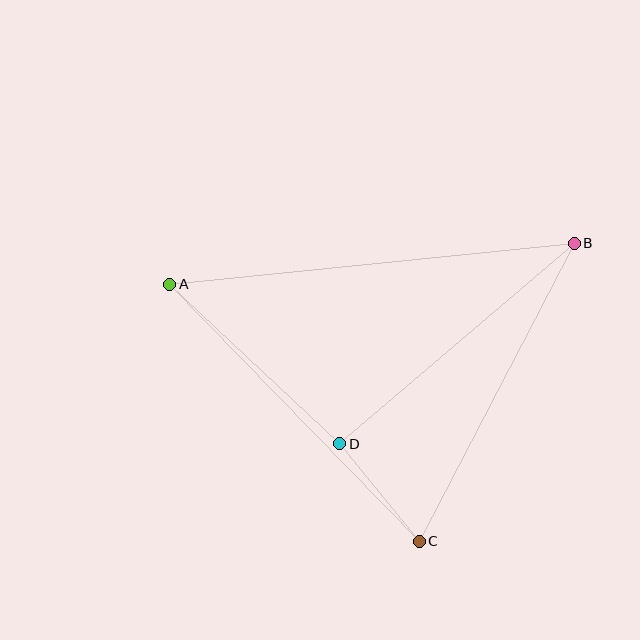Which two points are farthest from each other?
Points A and B are farthest from each other.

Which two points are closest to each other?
Points C and D are closest to each other.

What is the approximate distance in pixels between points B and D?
The distance between B and D is approximately 308 pixels.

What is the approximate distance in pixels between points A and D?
The distance between A and D is approximately 233 pixels.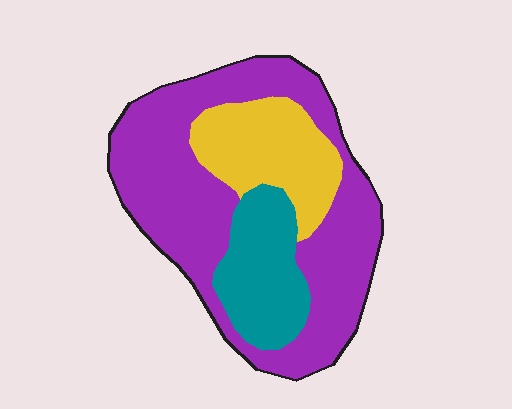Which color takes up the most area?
Purple, at roughly 60%.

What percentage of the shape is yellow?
Yellow covers 21% of the shape.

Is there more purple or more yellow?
Purple.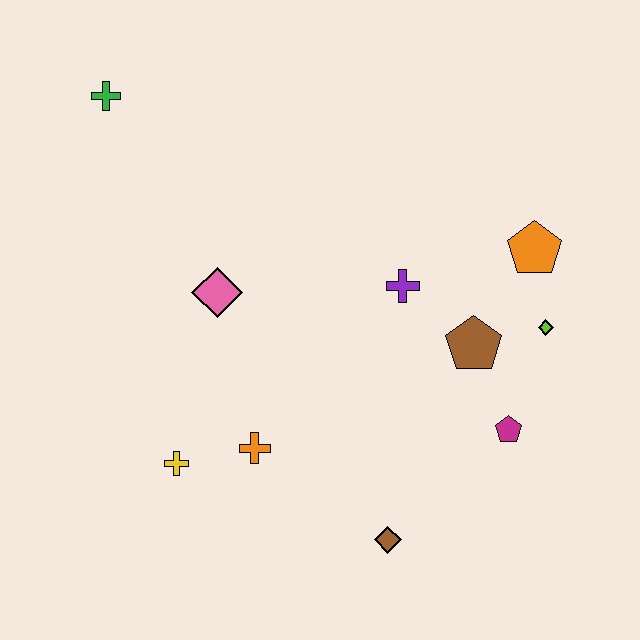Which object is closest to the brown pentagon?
The lime diamond is closest to the brown pentagon.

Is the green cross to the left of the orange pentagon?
Yes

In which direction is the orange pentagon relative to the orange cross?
The orange pentagon is to the right of the orange cross.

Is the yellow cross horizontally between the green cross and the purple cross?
Yes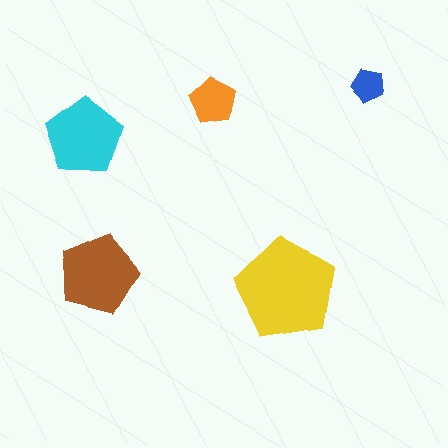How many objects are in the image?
There are 5 objects in the image.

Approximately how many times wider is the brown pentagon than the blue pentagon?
About 2.5 times wider.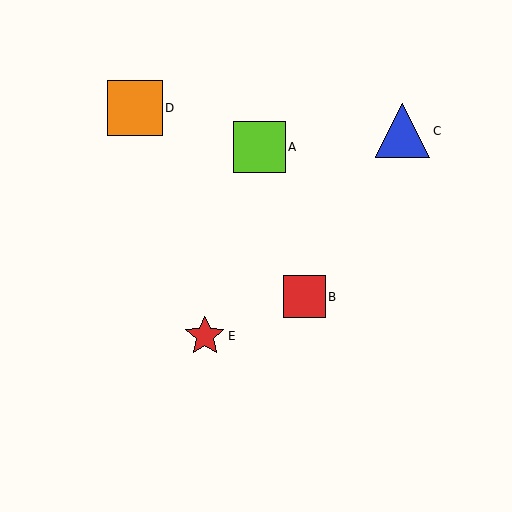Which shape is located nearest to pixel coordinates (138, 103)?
The orange square (labeled D) at (135, 108) is nearest to that location.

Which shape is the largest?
The orange square (labeled D) is the largest.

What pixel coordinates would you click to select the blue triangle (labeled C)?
Click at (403, 131) to select the blue triangle C.